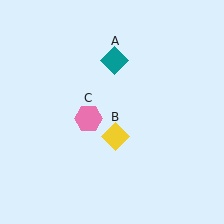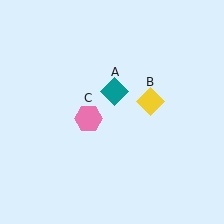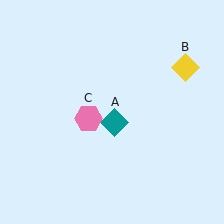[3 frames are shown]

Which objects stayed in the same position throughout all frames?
Pink hexagon (object C) remained stationary.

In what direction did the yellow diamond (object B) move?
The yellow diamond (object B) moved up and to the right.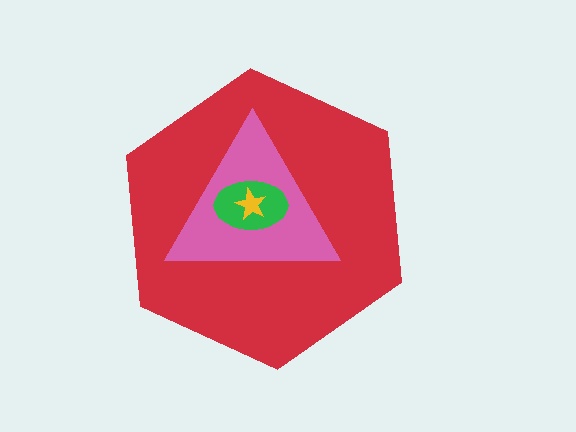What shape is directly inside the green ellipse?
The yellow star.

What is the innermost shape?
The yellow star.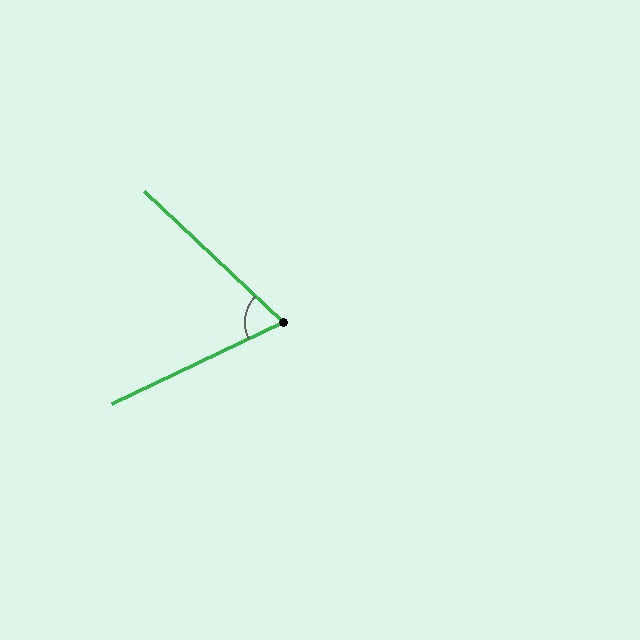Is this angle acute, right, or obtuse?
It is acute.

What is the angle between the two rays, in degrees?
Approximately 69 degrees.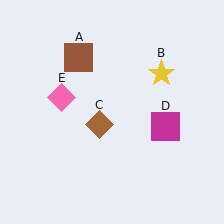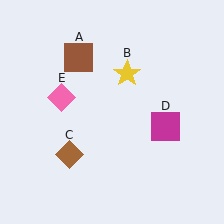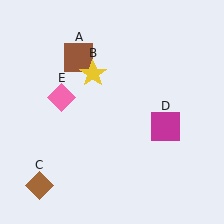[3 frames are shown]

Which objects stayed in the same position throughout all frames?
Brown square (object A) and magenta square (object D) and pink diamond (object E) remained stationary.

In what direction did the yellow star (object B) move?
The yellow star (object B) moved left.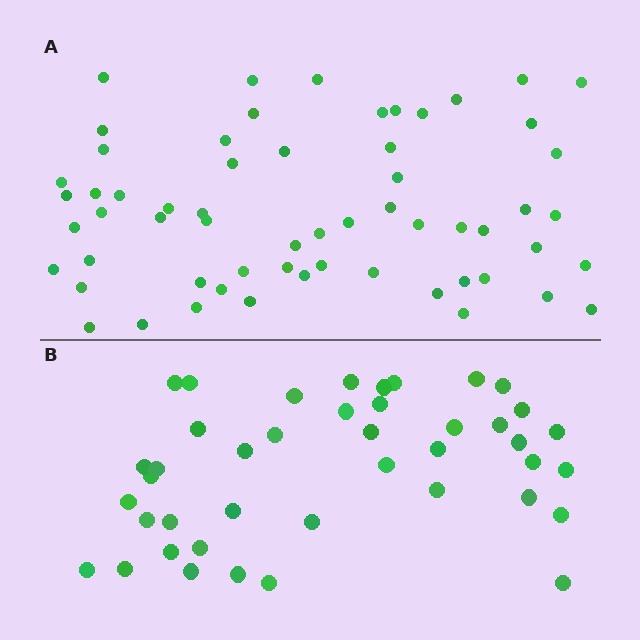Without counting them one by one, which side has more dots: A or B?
Region A (the top region) has more dots.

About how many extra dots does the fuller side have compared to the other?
Region A has approximately 20 more dots than region B.